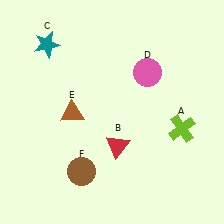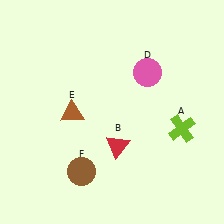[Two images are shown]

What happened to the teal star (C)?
The teal star (C) was removed in Image 2. It was in the top-left area of Image 1.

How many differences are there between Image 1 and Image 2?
There is 1 difference between the two images.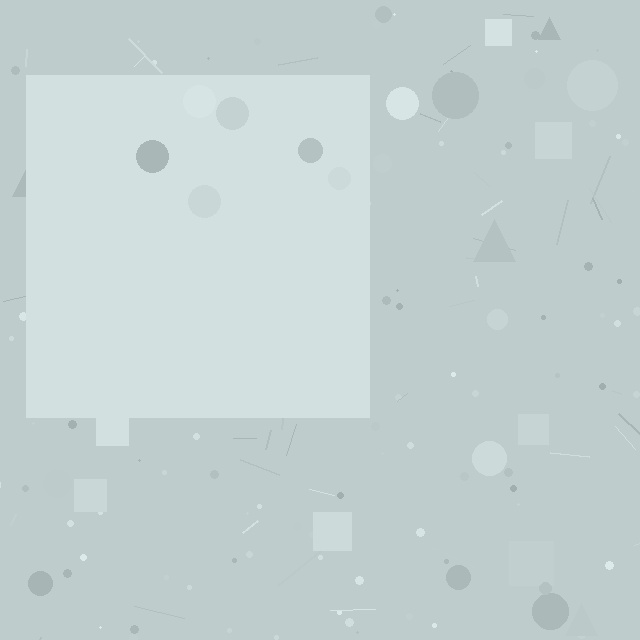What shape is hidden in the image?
A square is hidden in the image.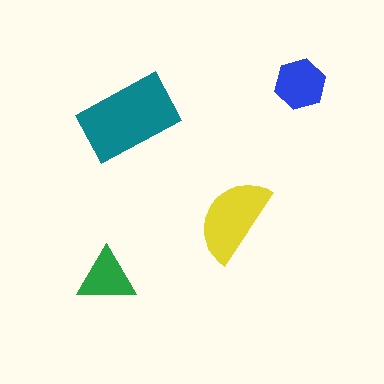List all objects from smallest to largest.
The green triangle, the blue hexagon, the yellow semicircle, the teal rectangle.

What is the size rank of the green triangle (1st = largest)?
4th.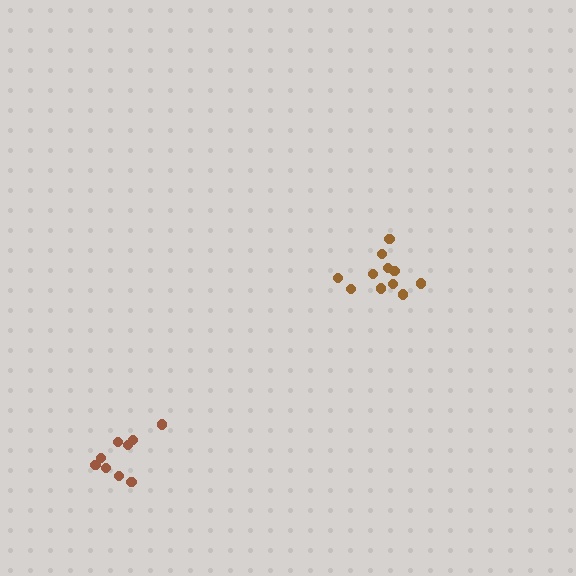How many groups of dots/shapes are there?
There are 2 groups.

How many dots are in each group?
Group 1: 11 dots, Group 2: 9 dots (20 total).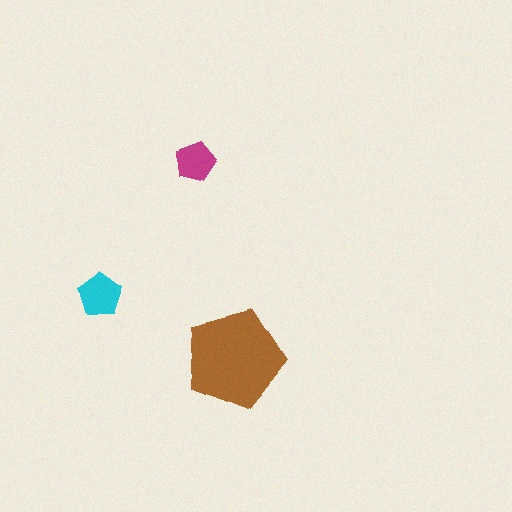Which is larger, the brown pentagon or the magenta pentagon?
The brown one.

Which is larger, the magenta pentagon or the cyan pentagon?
The cyan one.